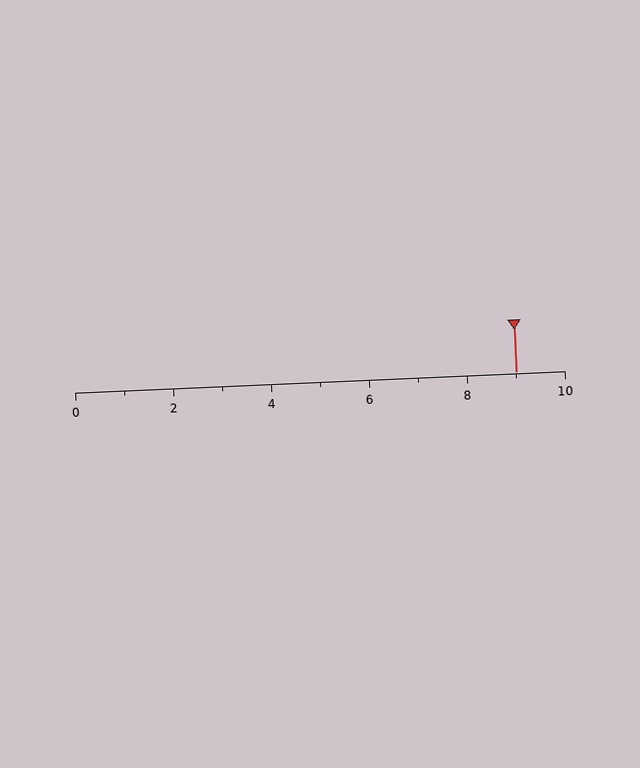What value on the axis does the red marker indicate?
The marker indicates approximately 9.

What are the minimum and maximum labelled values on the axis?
The axis runs from 0 to 10.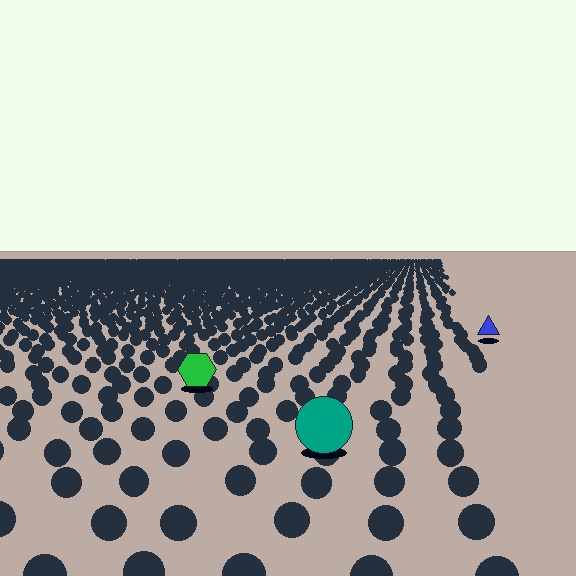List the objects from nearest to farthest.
From nearest to farthest: the teal circle, the green hexagon, the blue triangle.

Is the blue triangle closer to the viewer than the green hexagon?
No. The green hexagon is closer — you can tell from the texture gradient: the ground texture is coarser near it.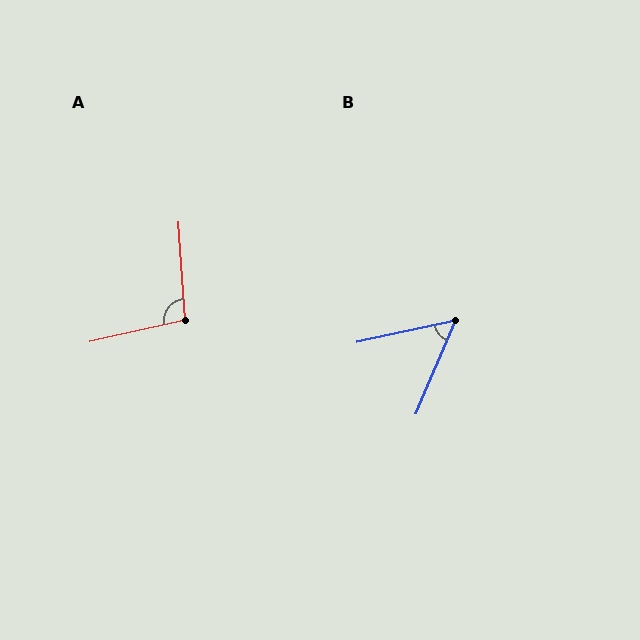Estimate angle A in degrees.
Approximately 99 degrees.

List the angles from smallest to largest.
B (55°), A (99°).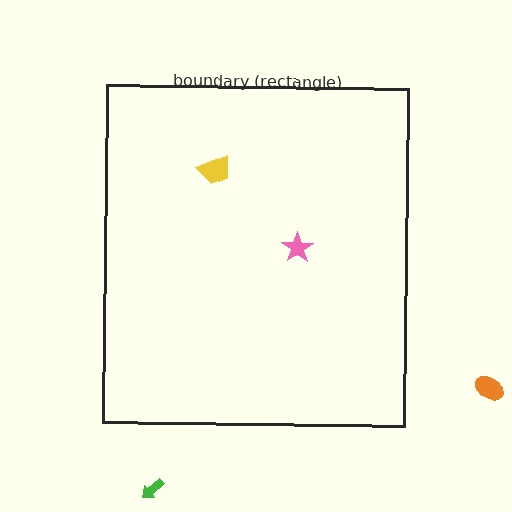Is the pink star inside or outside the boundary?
Inside.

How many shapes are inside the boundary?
2 inside, 2 outside.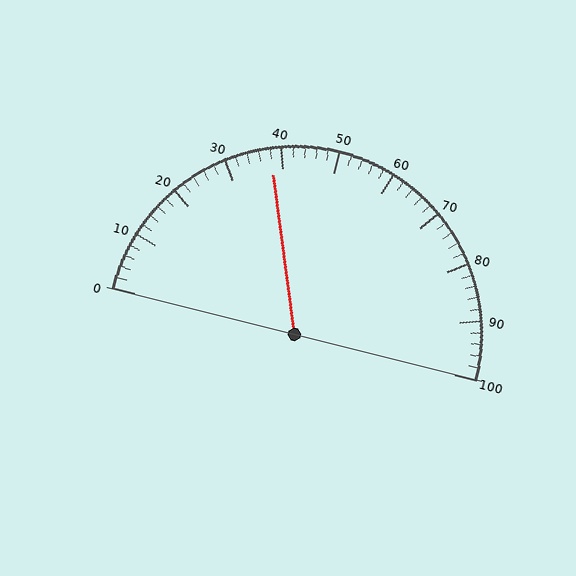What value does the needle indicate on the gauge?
The needle indicates approximately 38.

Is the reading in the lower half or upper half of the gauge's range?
The reading is in the lower half of the range (0 to 100).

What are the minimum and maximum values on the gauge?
The gauge ranges from 0 to 100.